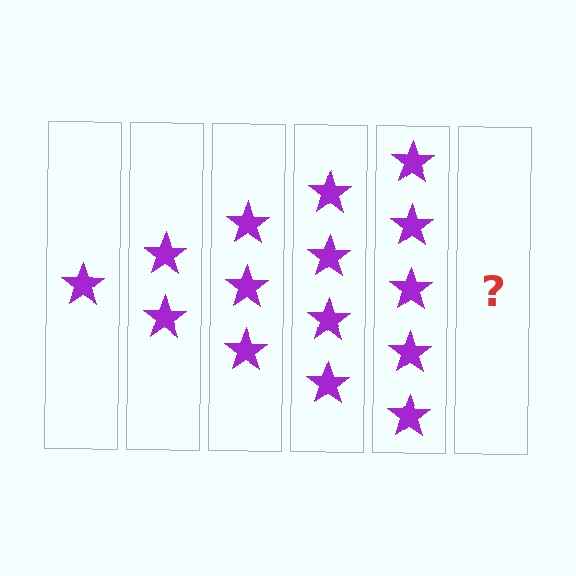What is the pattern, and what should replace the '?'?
The pattern is that each step adds one more star. The '?' should be 6 stars.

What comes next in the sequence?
The next element should be 6 stars.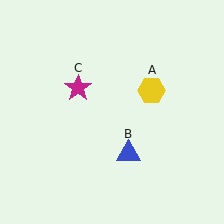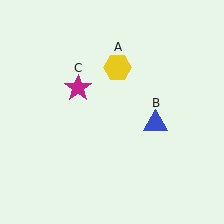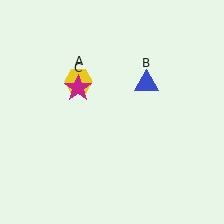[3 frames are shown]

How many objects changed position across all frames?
2 objects changed position: yellow hexagon (object A), blue triangle (object B).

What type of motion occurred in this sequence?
The yellow hexagon (object A), blue triangle (object B) rotated counterclockwise around the center of the scene.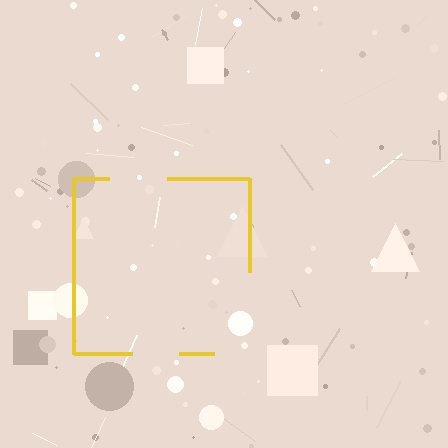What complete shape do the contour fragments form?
The contour fragments form a square.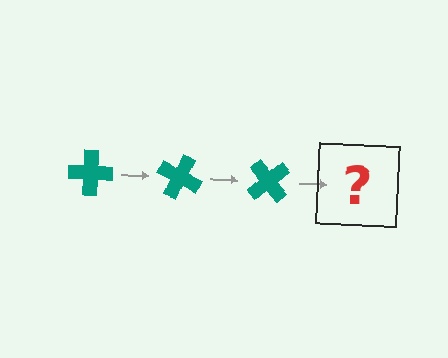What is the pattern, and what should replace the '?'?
The pattern is that the cross rotates 25 degrees each step. The '?' should be a teal cross rotated 75 degrees.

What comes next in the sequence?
The next element should be a teal cross rotated 75 degrees.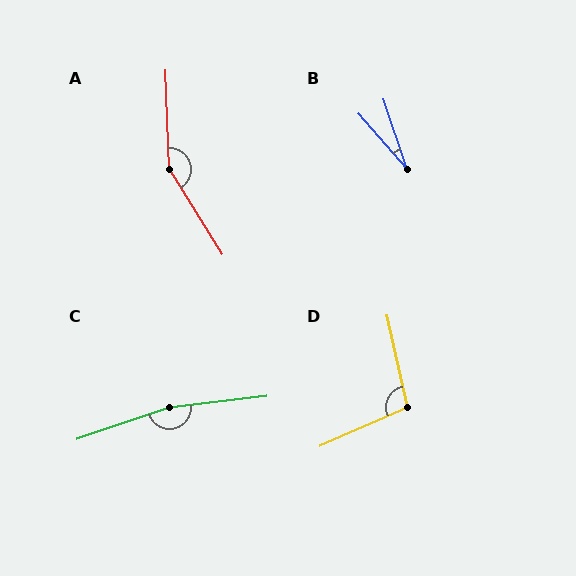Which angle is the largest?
C, at approximately 168 degrees.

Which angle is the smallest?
B, at approximately 23 degrees.